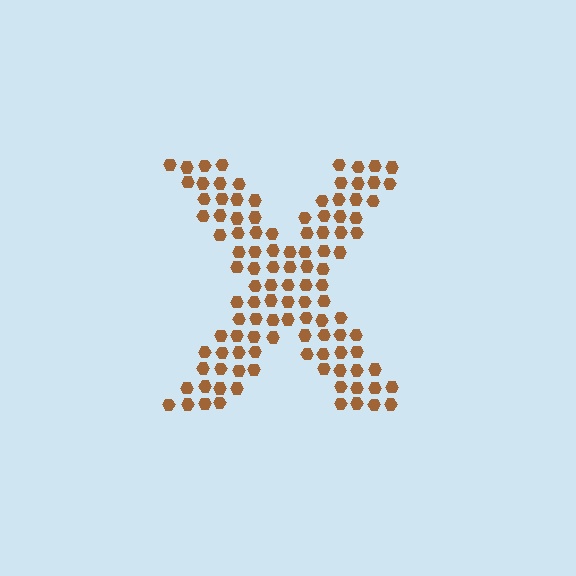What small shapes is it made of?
It is made of small hexagons.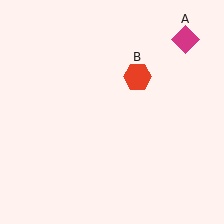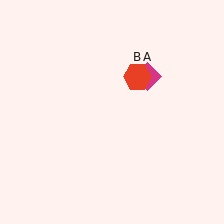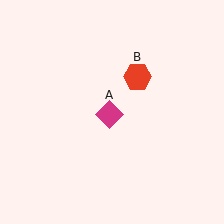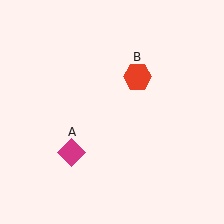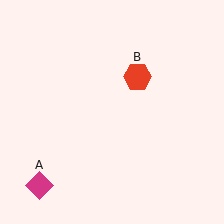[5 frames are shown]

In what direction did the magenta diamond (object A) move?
The magenta diamond (object A) moved down and to the left.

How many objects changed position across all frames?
1 object changed position: magenta diamond (object A).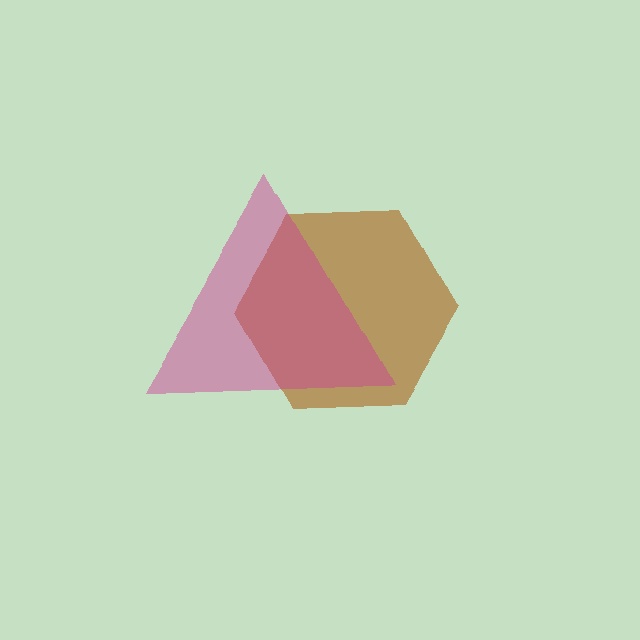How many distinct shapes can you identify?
There are 2 distinct shapes: a brown hexagon, a magenta triangle.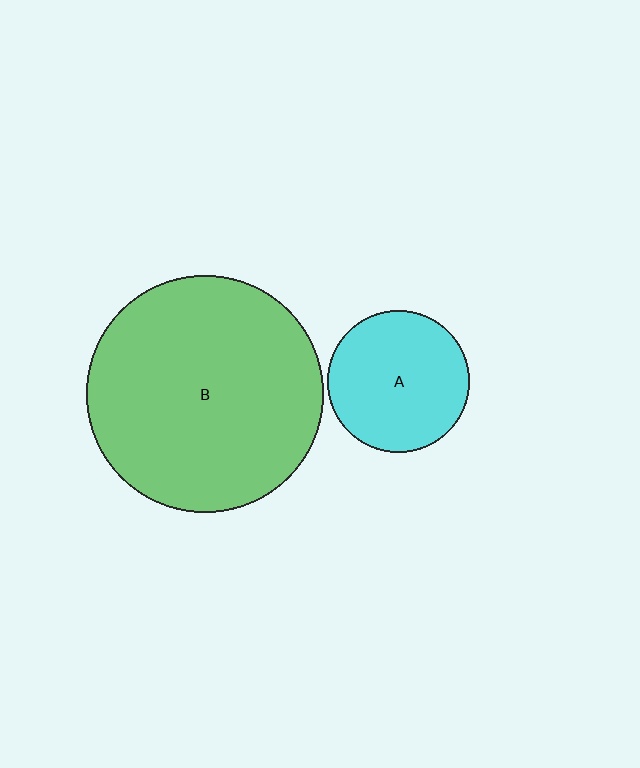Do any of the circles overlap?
No, none of the circles overlap.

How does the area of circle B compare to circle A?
Approximately 2.8 times.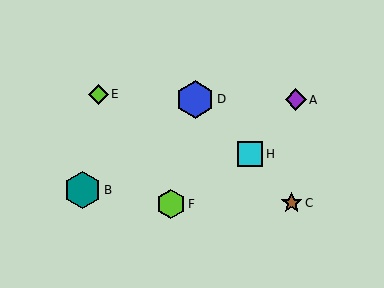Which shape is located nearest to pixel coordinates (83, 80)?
The lime diamond (labeled E) at (98, 94) is nearest to that location.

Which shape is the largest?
The teal hexagon (labeled B) is the largest.